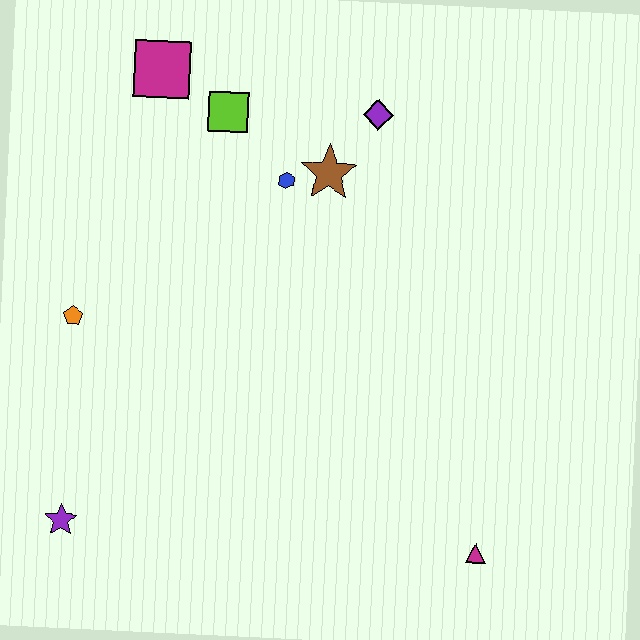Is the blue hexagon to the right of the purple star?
Yes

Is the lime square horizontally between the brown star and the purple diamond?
No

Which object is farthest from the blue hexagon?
The magenta triangle is farthest from the blue hexagon.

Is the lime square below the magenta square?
Yes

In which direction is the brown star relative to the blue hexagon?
The brown star is to the right of the blue hexagon.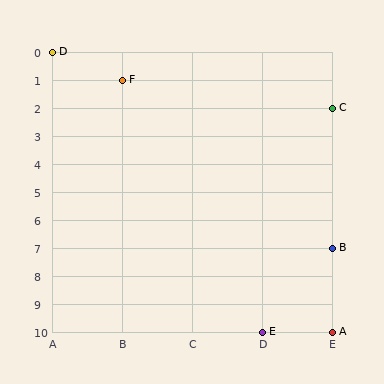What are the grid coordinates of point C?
Point C is at grid coordinates (E, 2).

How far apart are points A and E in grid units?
Points A and E are 1 column apart.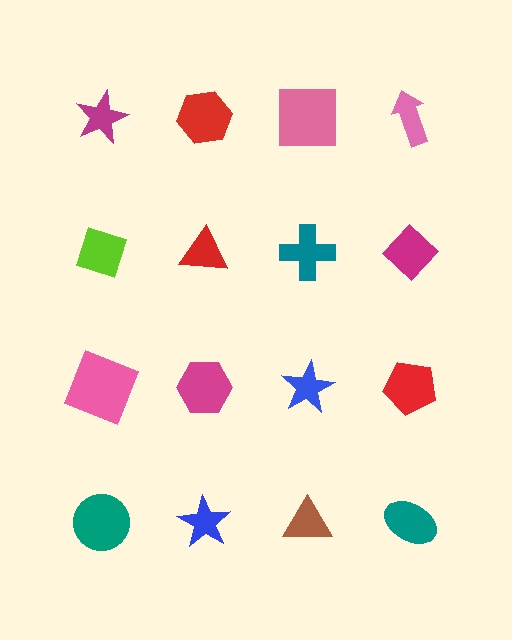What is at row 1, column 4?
A pink arrow.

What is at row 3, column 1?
A pink square.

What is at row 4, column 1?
A teal circle.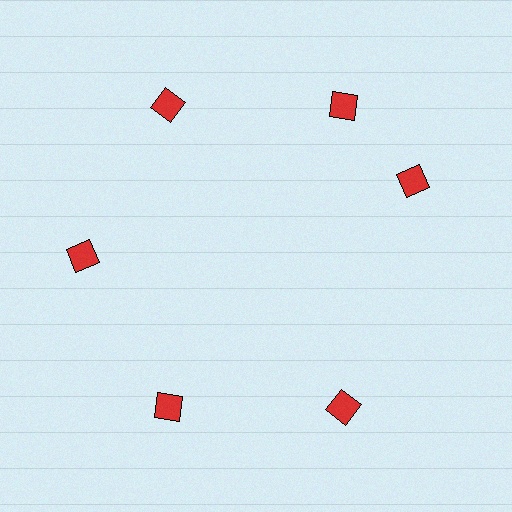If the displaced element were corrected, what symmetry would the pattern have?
It would have 6-fold rotational symmetry — the pattern would map onto itself every 60 degrees.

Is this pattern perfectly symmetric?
No. The 6 red diamonds are arranged in a ring, but one element near the 3 o'clock position is rotated out of alignment along the ring, breaking the 6-fold rotational symmetry.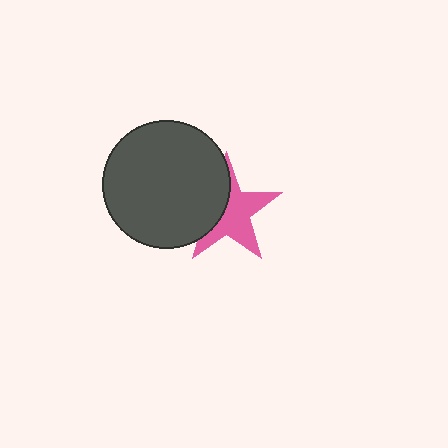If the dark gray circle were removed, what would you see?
You would see the complete pink star.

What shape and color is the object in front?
The object in front is a dark gray circle.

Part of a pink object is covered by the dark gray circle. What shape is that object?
It is a star.